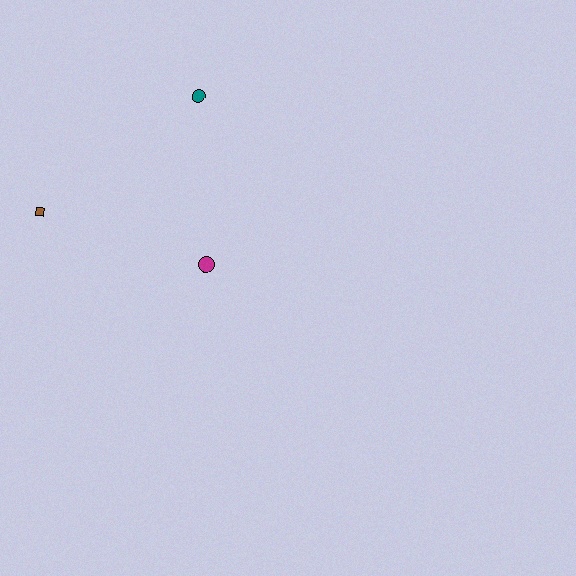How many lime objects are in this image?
There are no lime objects.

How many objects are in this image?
There are 3 objects.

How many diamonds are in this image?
There are no diamonds.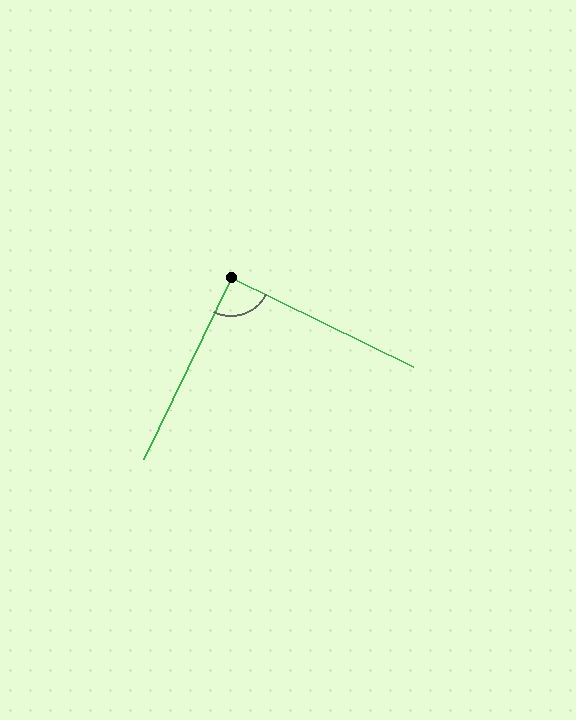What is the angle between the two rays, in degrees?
Approximately 90 degrees.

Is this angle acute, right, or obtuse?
It is approximately a right angle.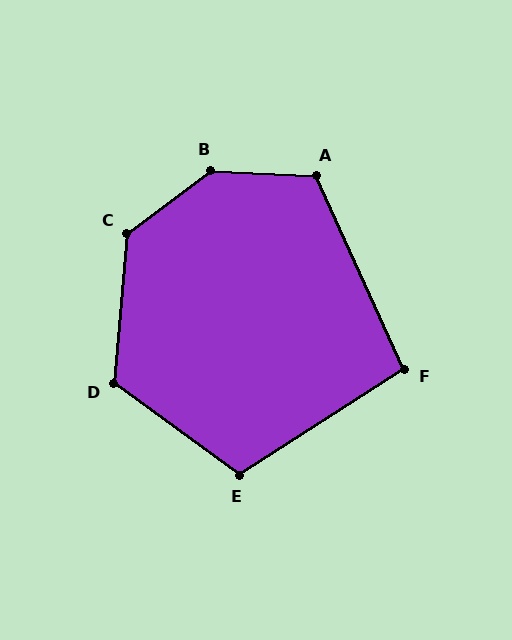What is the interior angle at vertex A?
Approximately 117 degrees (obtuse).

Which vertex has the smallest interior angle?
F, at approximately 98 degrees.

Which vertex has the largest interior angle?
B, at approximately 140 degrees.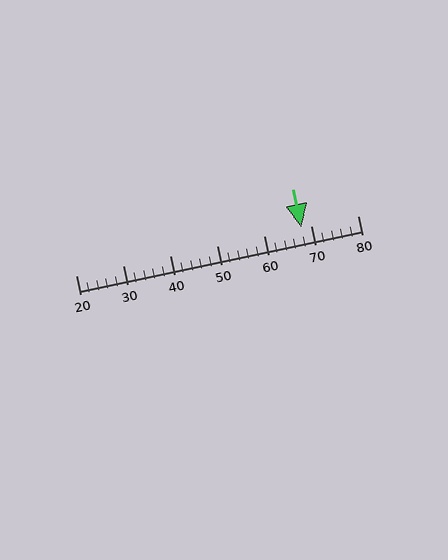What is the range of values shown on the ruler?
The ruler shows values from 20 to 80.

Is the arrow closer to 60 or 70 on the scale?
The arrow is closer to 70.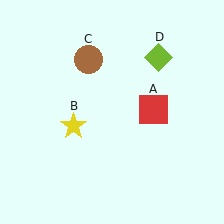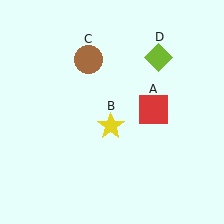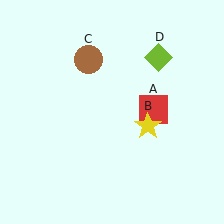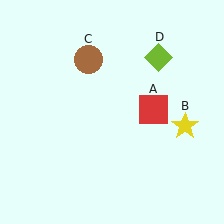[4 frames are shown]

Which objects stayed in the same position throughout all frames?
Red square (object A) and brown circle (object C) and lime diamond (object D) remained stationary.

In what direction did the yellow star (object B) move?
The yellow star (object B) moved right.